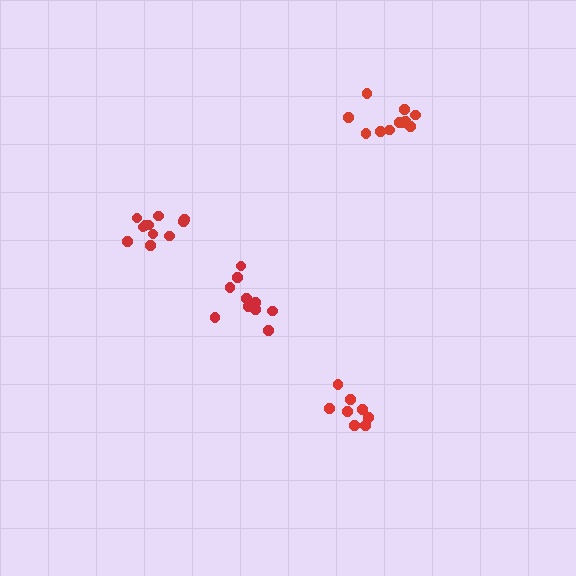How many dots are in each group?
Group 1: 11 dots, Group 2: 8 dots, Group 3: 10 dots, Group 4: 11 dots (40 total).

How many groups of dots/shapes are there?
There are 4 groups.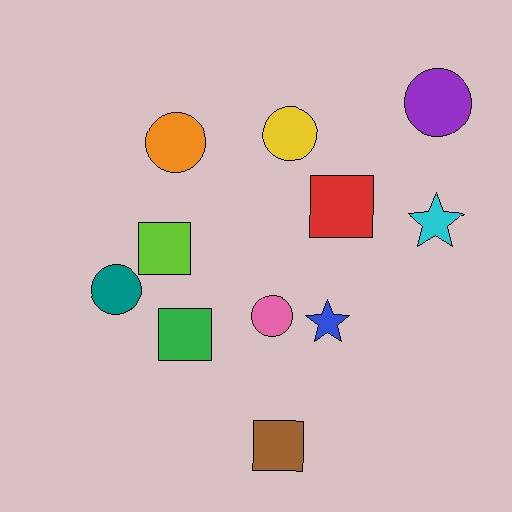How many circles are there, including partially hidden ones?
There are 5 circles.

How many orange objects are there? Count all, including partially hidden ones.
There is 1 orange object.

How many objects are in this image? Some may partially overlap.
There are 11 objects.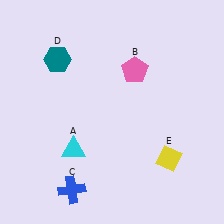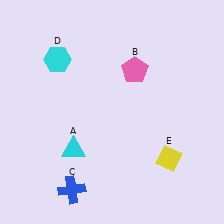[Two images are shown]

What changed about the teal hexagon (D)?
In Image 1, D is teal. In Image 2, it changed to cyan.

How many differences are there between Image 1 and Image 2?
There is 1 difference between the two images.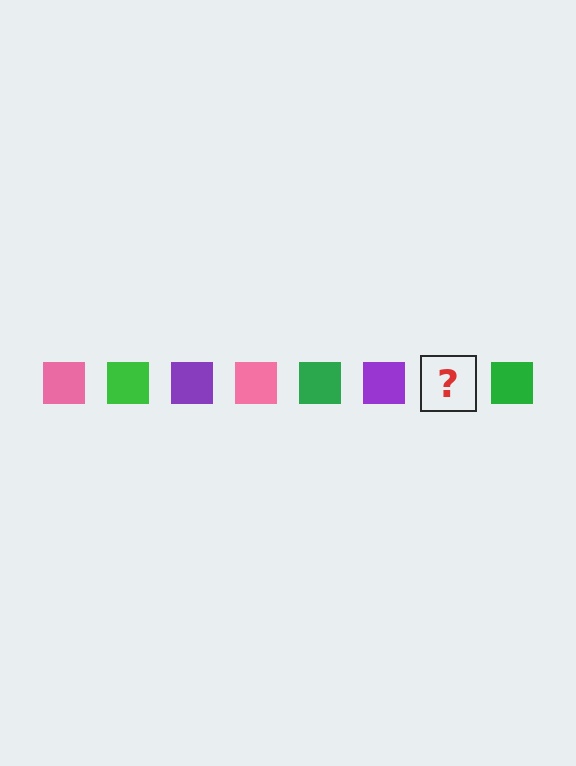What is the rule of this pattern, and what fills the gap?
The rule is that the pattern cycles through pink, green, purple squares. The gap should be filled with a pink square.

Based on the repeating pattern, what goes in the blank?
The blank should be a pink square.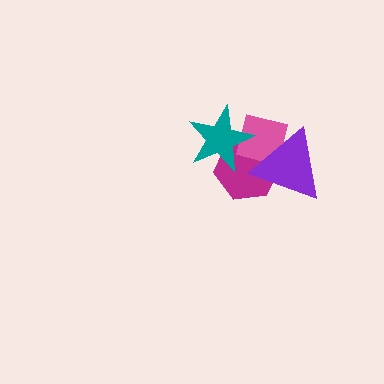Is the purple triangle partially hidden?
No, no other shape covers it.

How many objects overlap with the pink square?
3 objects overlap with the pink square.